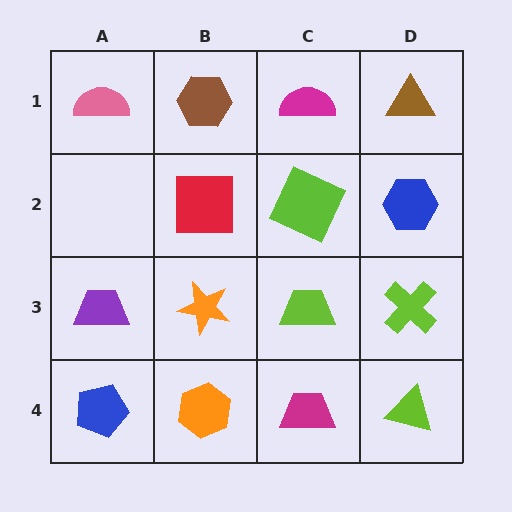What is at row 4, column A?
A blue pentagon.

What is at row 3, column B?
An orange star.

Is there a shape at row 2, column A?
No, that cell is empty.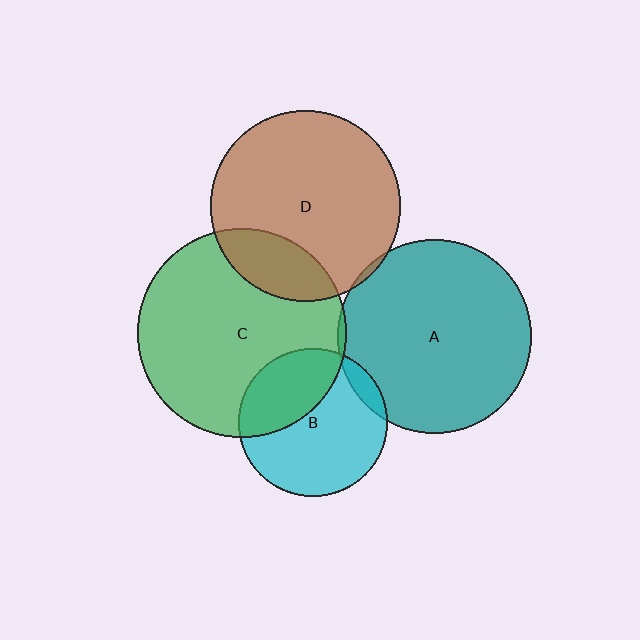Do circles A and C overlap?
Yes.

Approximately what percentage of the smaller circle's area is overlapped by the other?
Approximately 5%.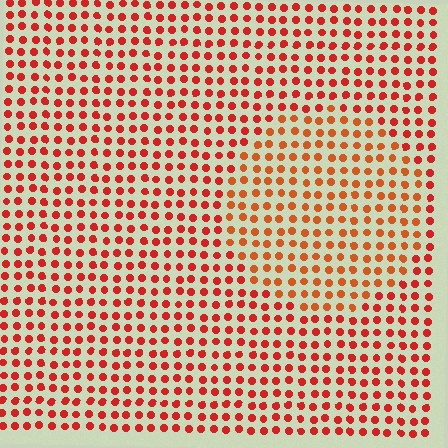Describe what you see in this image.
The image is filled with small red elements in a uniform arrangement. A circle-shaped region is visible where the elements are tinted to a slightly different hue, forming a subtle color boundary.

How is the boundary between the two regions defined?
The boundary is defined purely by a slight shift in hue (about 20 degrees). Spacing, size, and orientation are identical on both sides.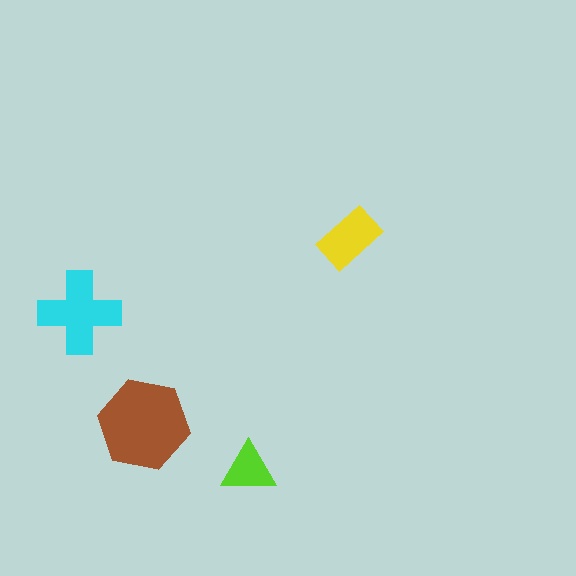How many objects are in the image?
There are 4 objects in the image.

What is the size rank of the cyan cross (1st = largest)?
2nd.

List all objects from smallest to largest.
The lime triangle, the yellow rectangle, the cyan cross, the brown hexagon.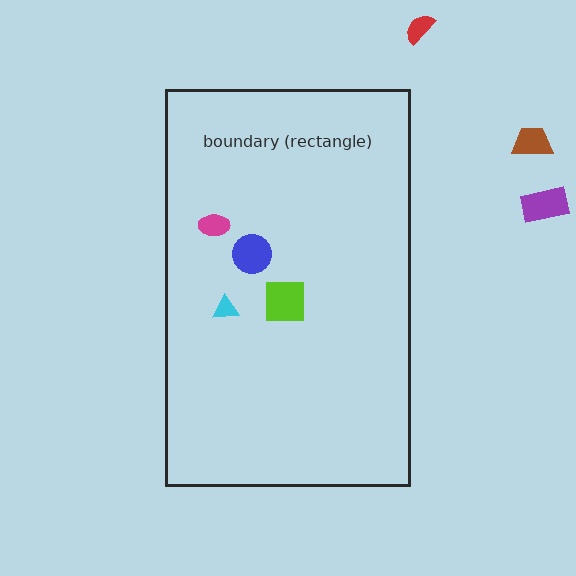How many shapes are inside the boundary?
4 inside, 3 outside.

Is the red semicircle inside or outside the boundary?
Outside.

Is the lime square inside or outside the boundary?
Inside.